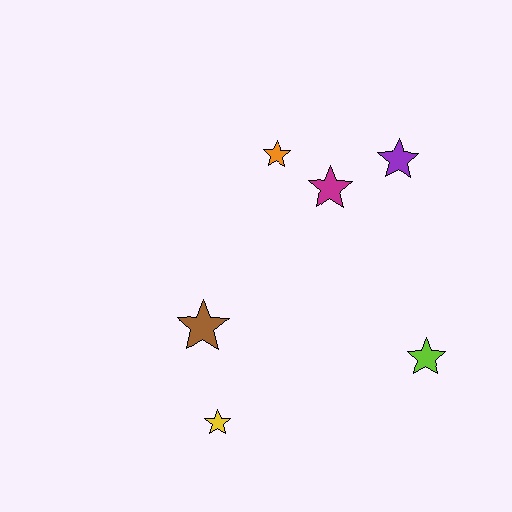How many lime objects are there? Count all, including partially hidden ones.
There is 1 lime object.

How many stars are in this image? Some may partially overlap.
There are 6 stars.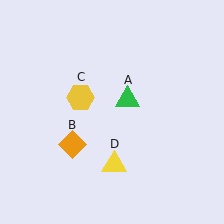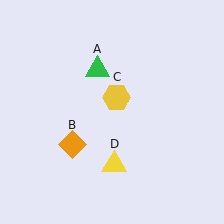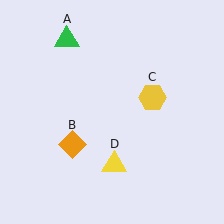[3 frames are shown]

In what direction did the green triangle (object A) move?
The green triangle (object A) moved up and to the left.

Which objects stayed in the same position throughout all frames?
Orange diamond (object B) and yellow triangle (object D) remained stationary.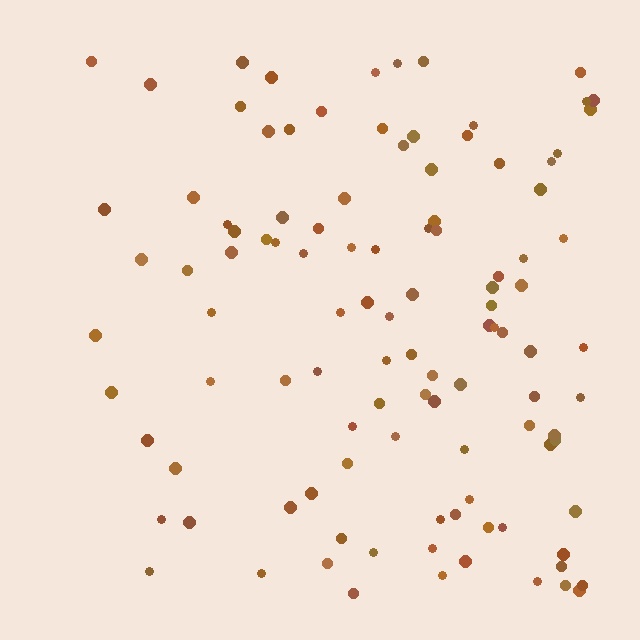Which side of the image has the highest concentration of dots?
The right.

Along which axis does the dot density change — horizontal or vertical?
Horizontal.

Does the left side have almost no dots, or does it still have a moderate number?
Still a moderate number, just noticeably fewer than the right.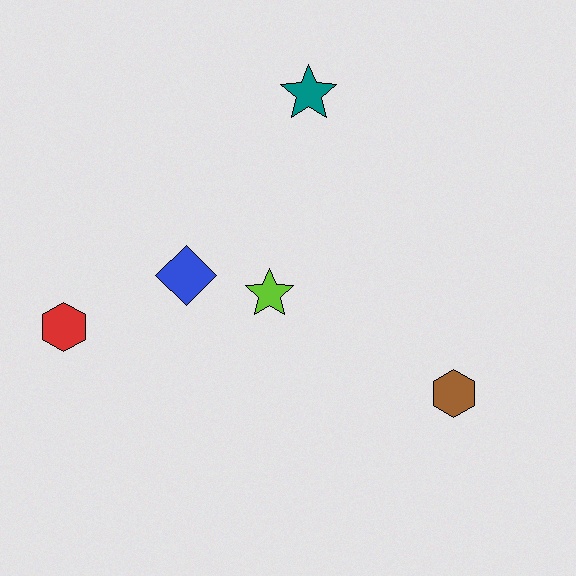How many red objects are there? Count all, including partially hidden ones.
There is 1 red object.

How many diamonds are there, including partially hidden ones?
There is 1 diamond.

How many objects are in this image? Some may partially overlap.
There are 5 objects.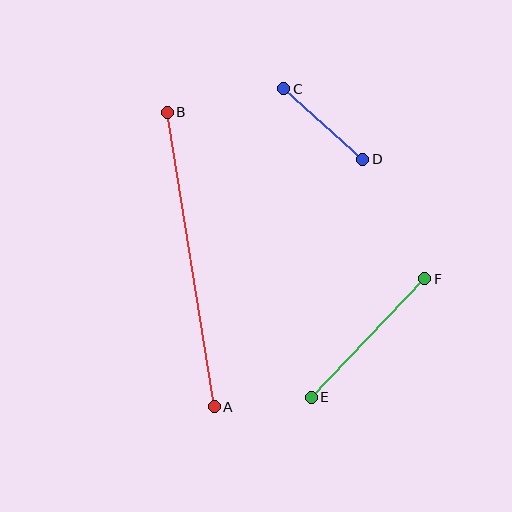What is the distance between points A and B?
The distance is approximately 299 pixels.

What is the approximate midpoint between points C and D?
The midpoint is at approximately (323, 124) pixels.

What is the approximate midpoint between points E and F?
The midpoint is at approximately (368, 338) pixels.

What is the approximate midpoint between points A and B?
The midpoint is at approximately (191, 259) pixels.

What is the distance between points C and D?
The distance is approximately 106 pixels.